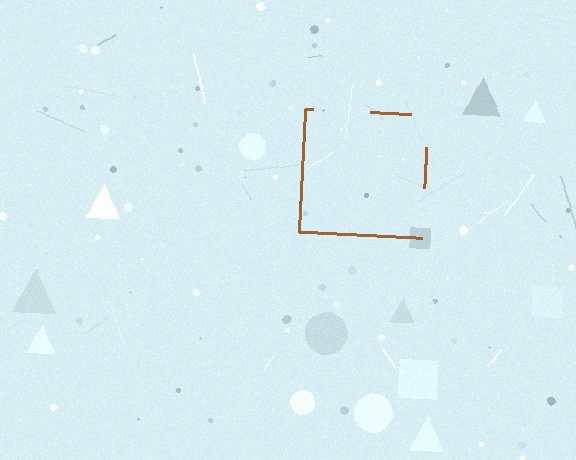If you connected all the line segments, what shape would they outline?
They would outline a square.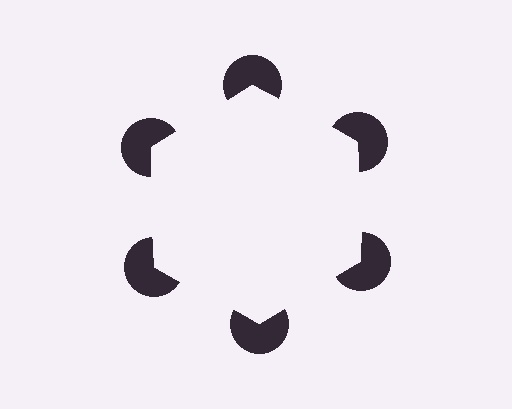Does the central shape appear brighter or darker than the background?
It typically appears slightly brighter than the background, even though no actual brightness change is drawn.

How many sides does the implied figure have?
6 sides.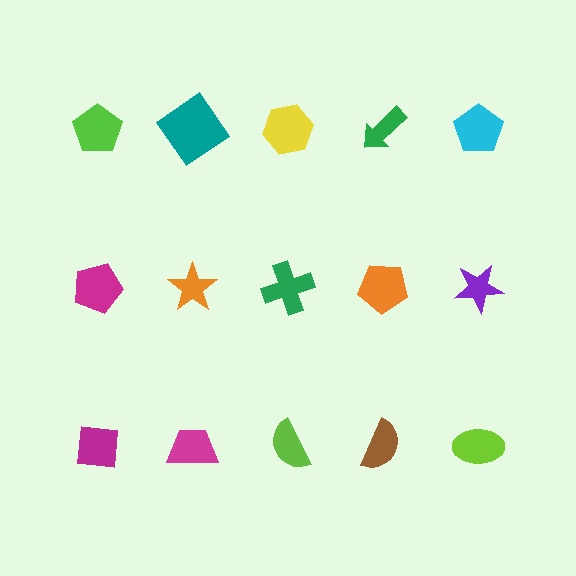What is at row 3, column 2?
A magenta trapezoid.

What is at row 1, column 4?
A green arrow.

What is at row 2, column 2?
An orange star.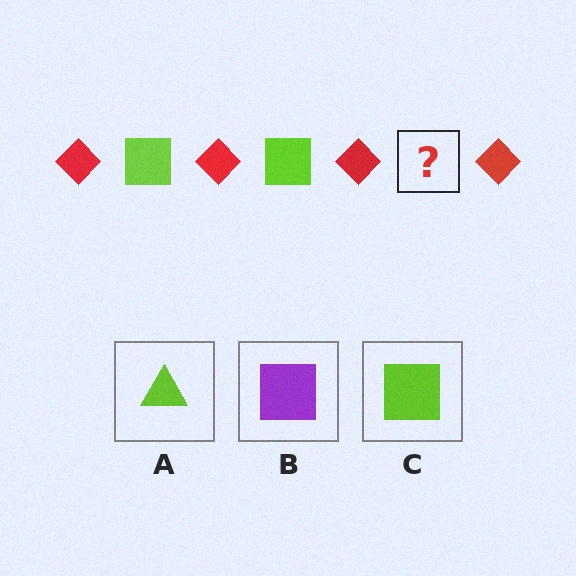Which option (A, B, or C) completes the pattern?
C.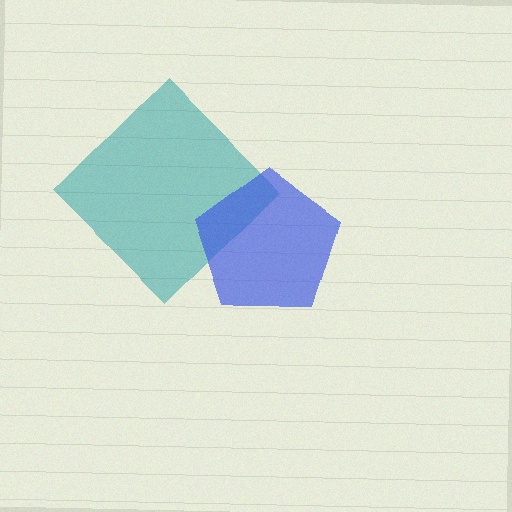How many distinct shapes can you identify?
There are 2 distinct shapes: a teal diamond, a blue pentagon.